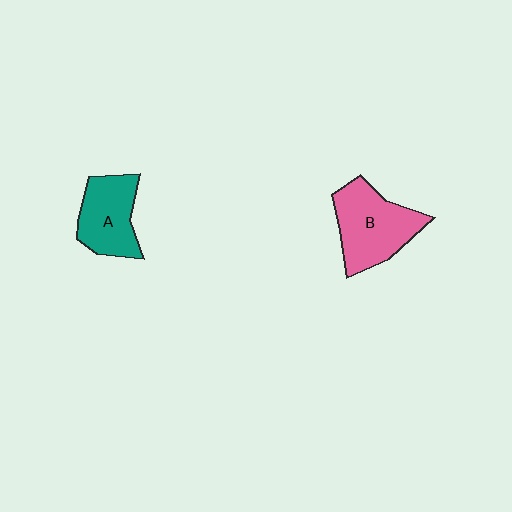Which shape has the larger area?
Shape B (pink).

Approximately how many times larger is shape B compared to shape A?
Approximately 1.3 times.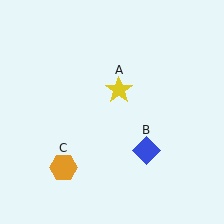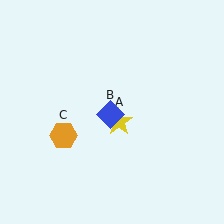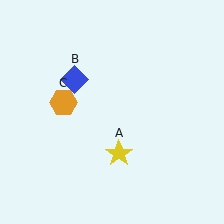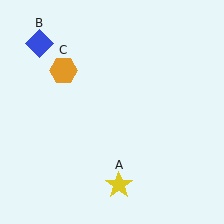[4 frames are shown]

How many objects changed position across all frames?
3 objects changed position: yellow star (object A), blue diamond (object B), orange hexagon (object C).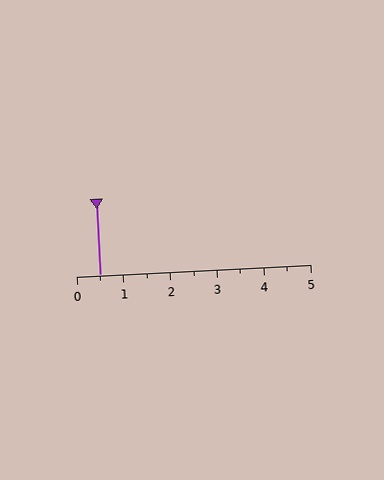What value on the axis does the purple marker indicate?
The marker indicates approximately 0.5.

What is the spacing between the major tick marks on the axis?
The major ticks are spaced 1 apart.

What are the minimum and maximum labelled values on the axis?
The axis runs from 0 to 5.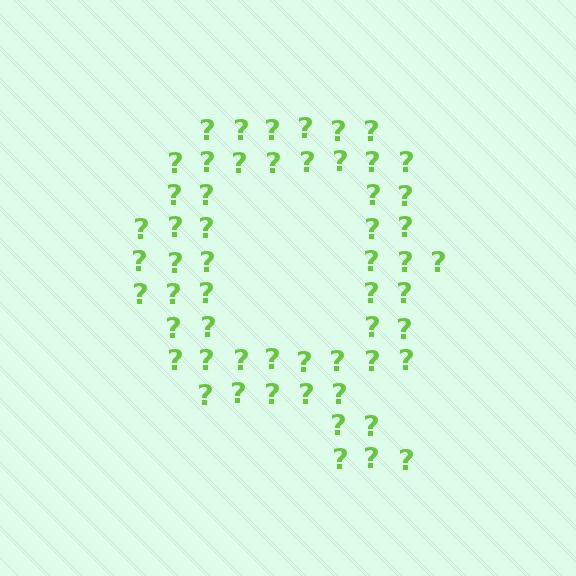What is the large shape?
The large shape is the letter Q.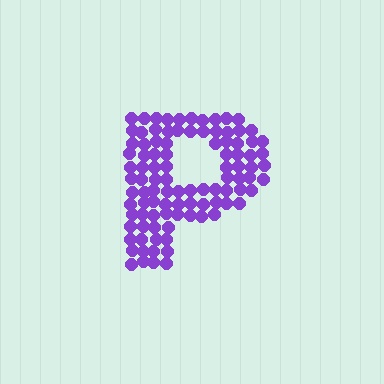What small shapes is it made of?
It is made of small circles.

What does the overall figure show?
The overall figure shows the letter P.